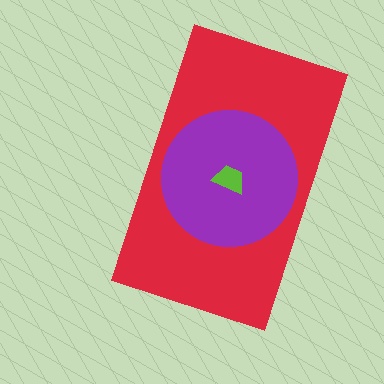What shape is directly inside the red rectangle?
The purple circle.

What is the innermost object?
The lime trapezoid.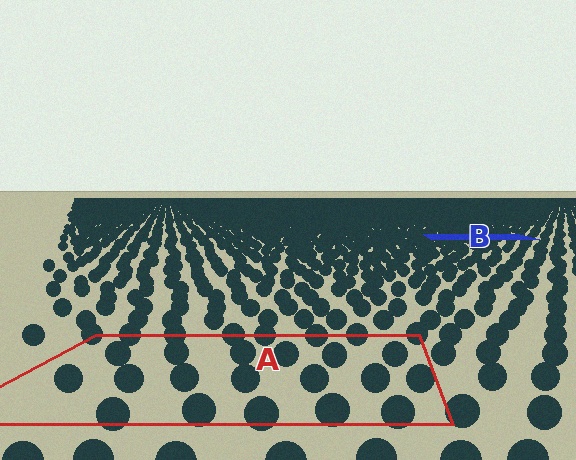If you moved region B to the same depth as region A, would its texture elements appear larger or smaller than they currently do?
They would appear larger. At a closer depth, the same texture elements are projected at a bigger on-screen size.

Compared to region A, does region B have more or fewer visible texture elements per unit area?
Region B has more texture elements per unit area — they are packed more densely because it is farther away.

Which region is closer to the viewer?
Region A is closer. The texture elements there are larger and more spread out.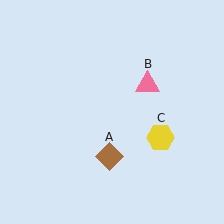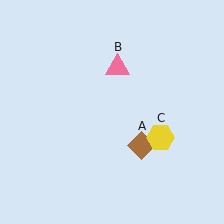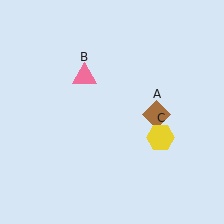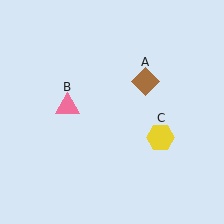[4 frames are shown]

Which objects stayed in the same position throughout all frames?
Yellow hexagon (object C) remained stationary.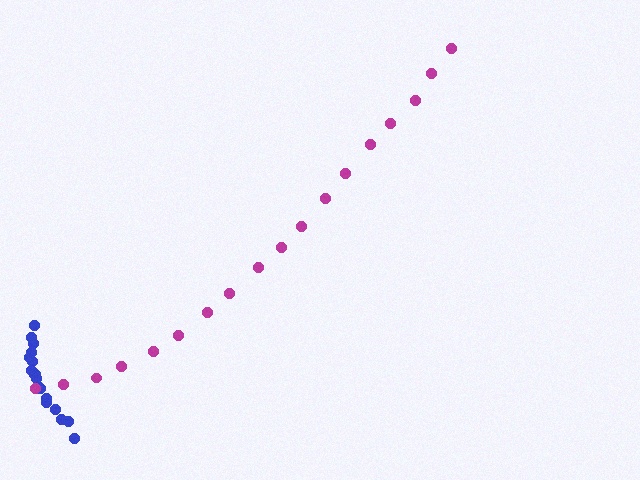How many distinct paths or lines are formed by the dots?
There are 2 distinct paths.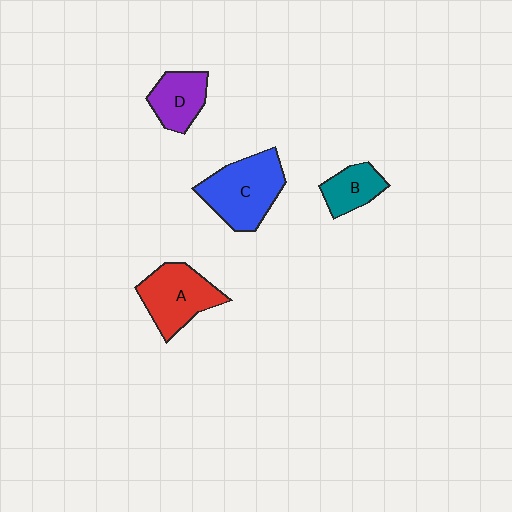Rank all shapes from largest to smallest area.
From largest to smallest: C (blue), A (red), D (purple), B (teal).